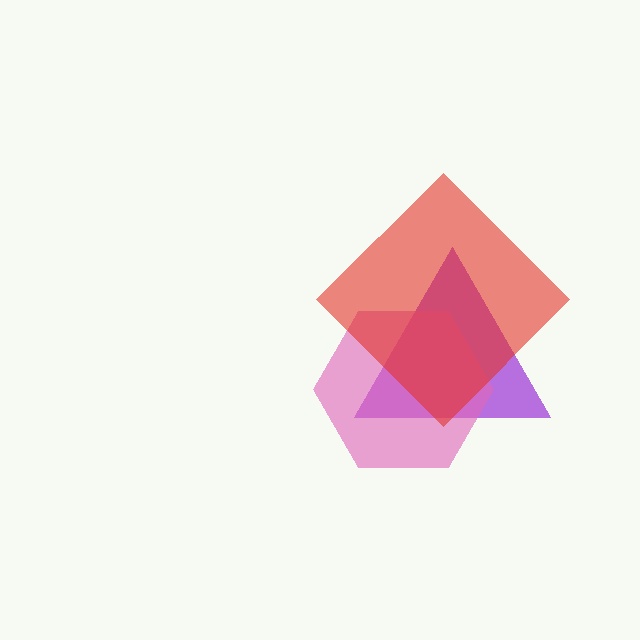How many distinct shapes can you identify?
There are 3 distinct shapes: a purple triangle, a pink hexagon, a red diamond.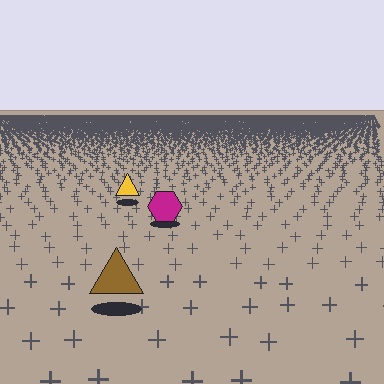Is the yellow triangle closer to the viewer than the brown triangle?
No. The brown triangle is closer — you can tell from the texture gradient: the ground texture is coarser near it.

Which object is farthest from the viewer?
The yellow triangle is farthest from the viewer. It appears smaller and the ground texture around it is denser.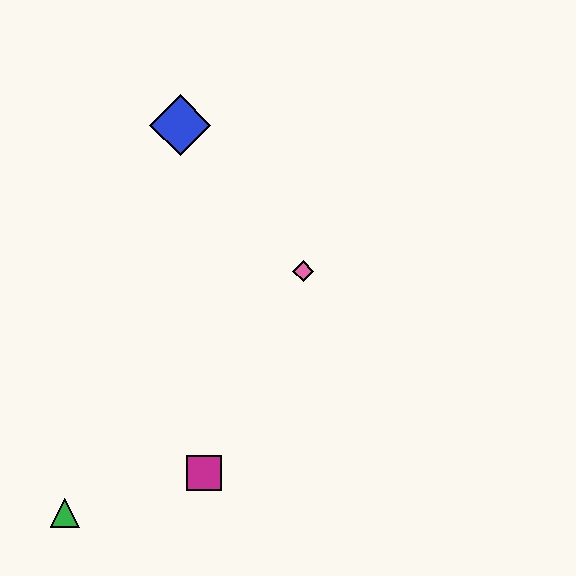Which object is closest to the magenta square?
The green triangle is closest to the magenta square.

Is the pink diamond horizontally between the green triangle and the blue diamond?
No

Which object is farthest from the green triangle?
The blue diamond is farthest from the green triangle.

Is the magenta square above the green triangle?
Yes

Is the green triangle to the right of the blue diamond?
No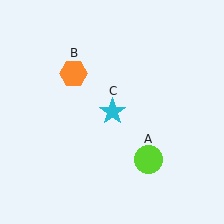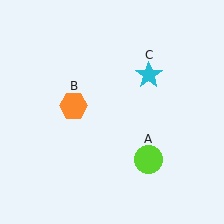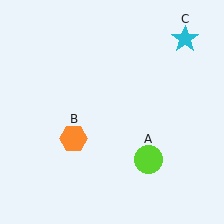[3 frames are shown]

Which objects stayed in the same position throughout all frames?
Lime circle (object A) remained stationary.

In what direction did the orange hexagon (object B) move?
The orange hexagon (object B) moved down.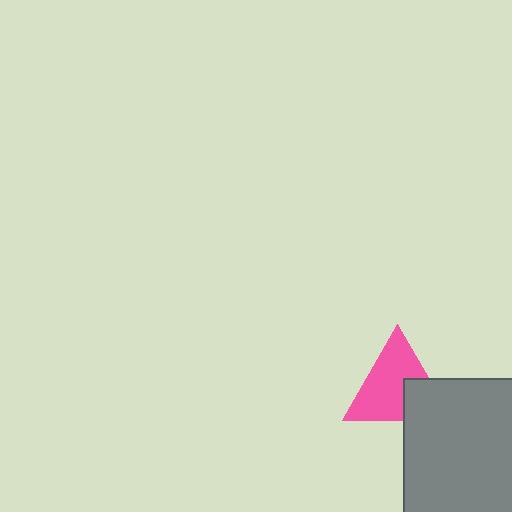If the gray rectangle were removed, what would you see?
You would see the complete pink triangle.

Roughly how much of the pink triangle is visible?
Most of it is visible (roughly 70%).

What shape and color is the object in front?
The object in front is a gray rectangle.